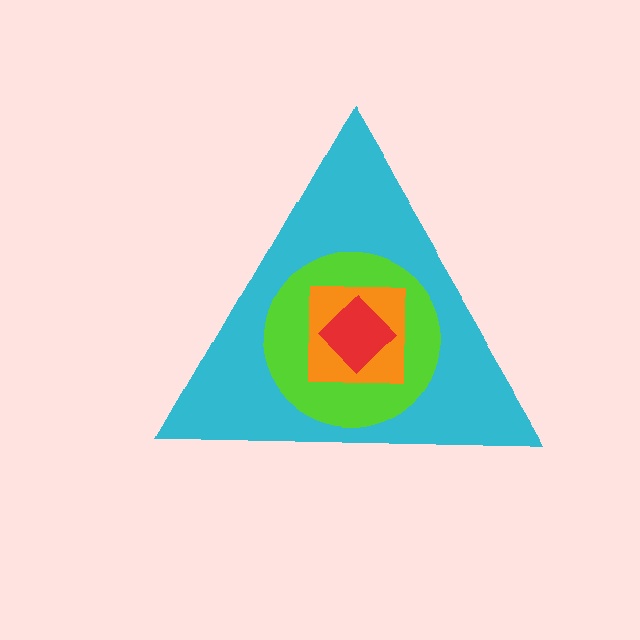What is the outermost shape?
The cyan triangle.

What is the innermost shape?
The red diamond.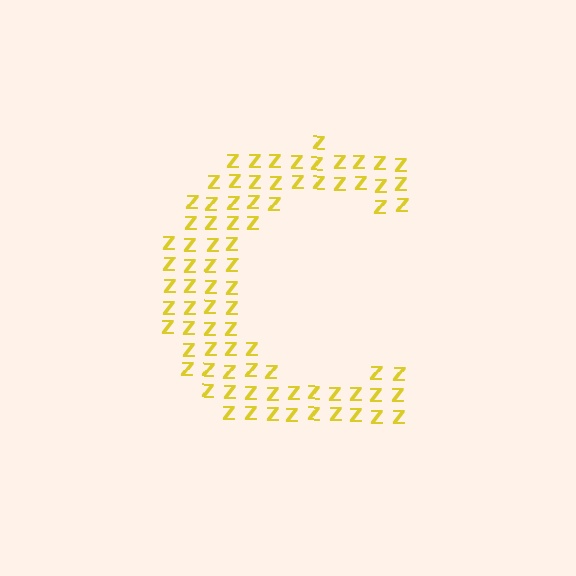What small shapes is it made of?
It is made of small letter Z's.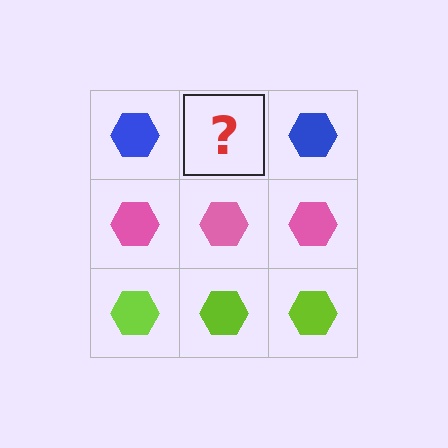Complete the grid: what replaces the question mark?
The question mark should be replaced with a blue hexagon.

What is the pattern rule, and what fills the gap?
The rule is that each row has a consistent color. The gap should be filled with a blue hexagon.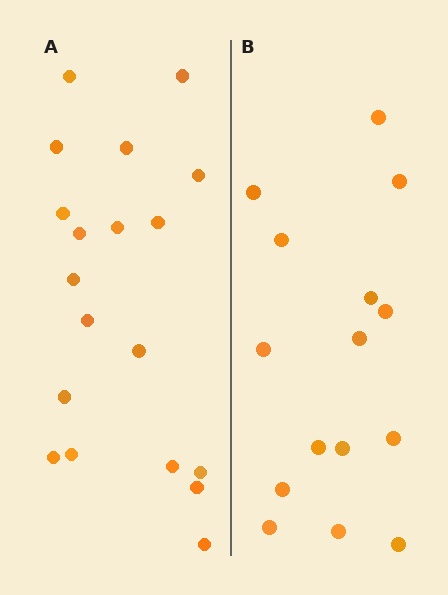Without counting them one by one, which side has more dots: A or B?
Region A (the left region) has more dots.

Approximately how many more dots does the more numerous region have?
Region A has about 4 more dots than region B.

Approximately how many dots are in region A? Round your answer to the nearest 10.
About 20 dots. (The exact count is 19, which rounds to 20.)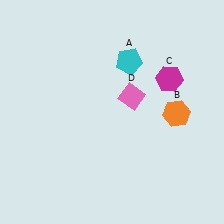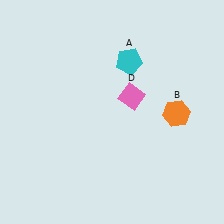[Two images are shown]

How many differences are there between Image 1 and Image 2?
There is 1 difference between the two images.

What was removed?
The magenta hexagon (C) was removed in Image 2.